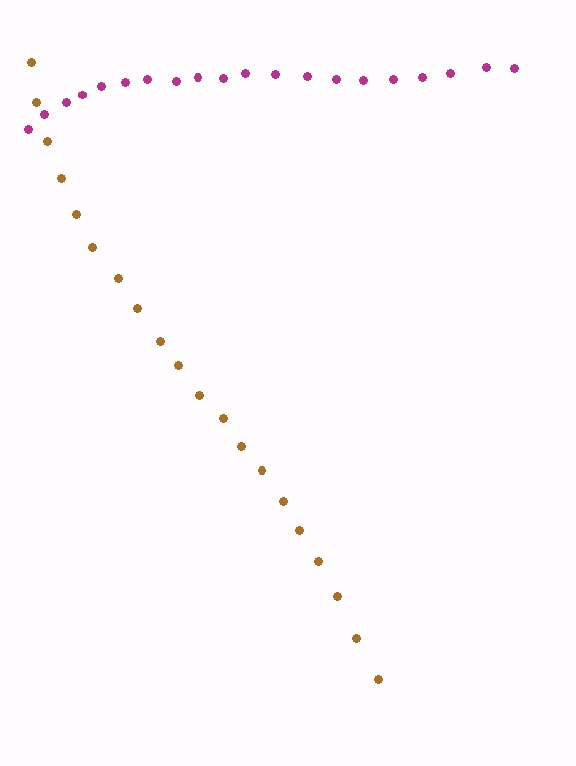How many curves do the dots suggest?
There are 2 distinct paths.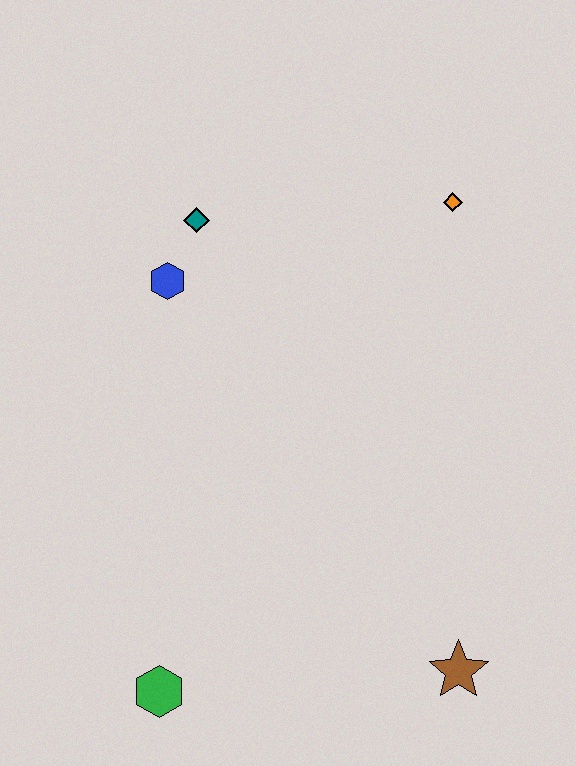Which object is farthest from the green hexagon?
The orange diamond is farthest from the green hexagon.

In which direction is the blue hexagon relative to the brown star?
The blue hexagon is above the brown star.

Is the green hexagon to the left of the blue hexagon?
Yes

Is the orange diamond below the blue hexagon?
No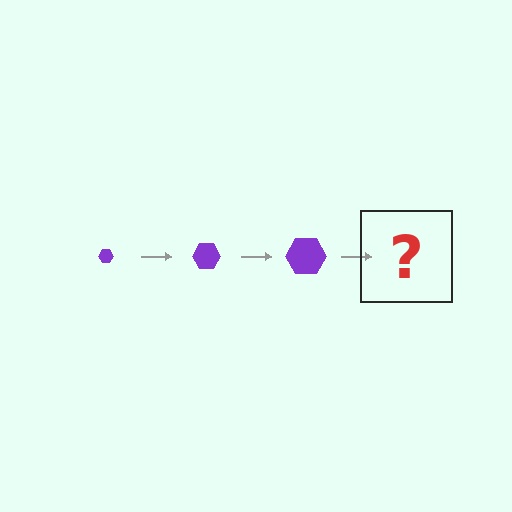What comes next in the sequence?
The next element should be a purple hexagon, larger than the previous one.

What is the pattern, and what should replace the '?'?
The pattern is that the hexagon gets progressively larger each step. The '?' should be a purple hexagon, larger than the previous one.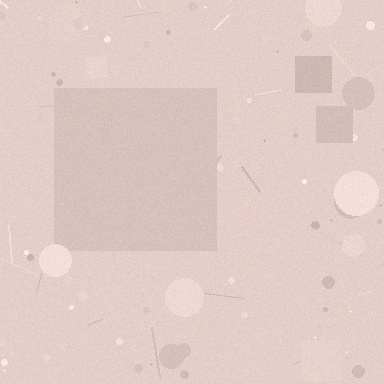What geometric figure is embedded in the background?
A square is embedded in the background.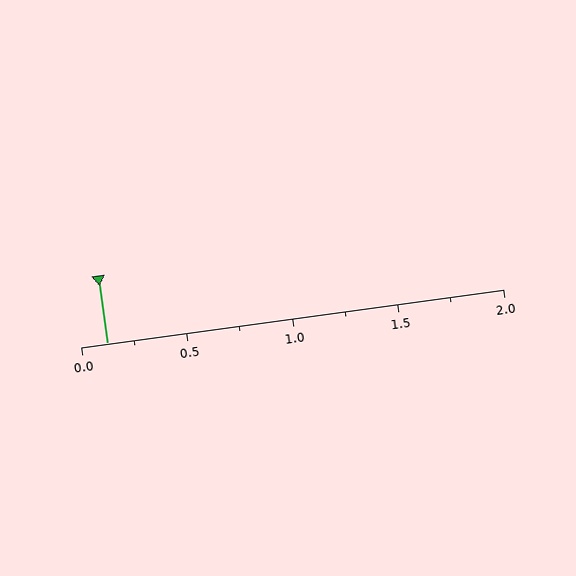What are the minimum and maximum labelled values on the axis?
The axis runs from 0.0 to 2.0.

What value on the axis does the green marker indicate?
The marker indicates approximately 0.12.